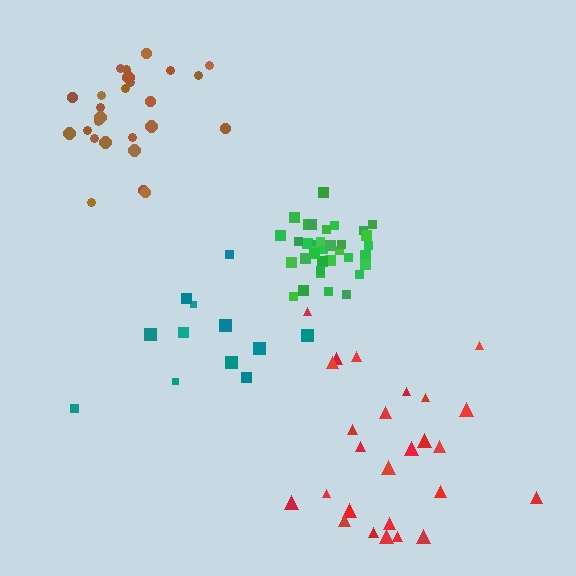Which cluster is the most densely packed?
Green.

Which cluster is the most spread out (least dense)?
Teal.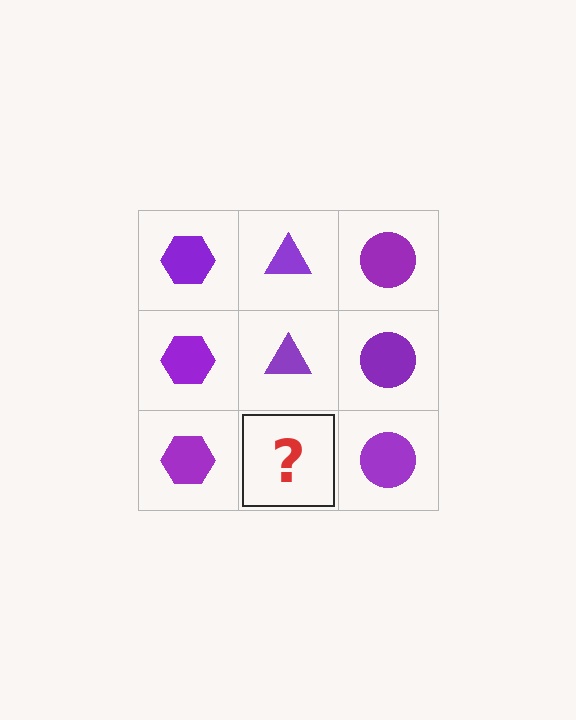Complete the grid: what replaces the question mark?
The question mark should be replaced with a purple triangle.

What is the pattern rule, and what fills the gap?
The rule is that each column has a consistent shape. The gap should be filled with a purple triangle.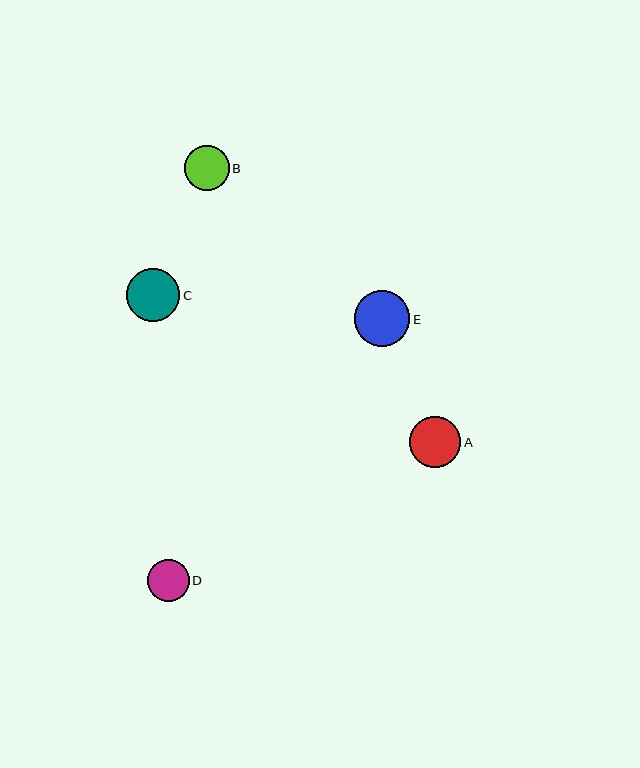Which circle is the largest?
Circle E is the largest with a size of approximately 55 pixels.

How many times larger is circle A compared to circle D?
Circle A is approximately 1.2 times the size of circle D.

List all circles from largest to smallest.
From largest to smallest: E, C, A, B, D.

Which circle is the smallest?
Circle D is the smallest with a size of approximately 42 pixels.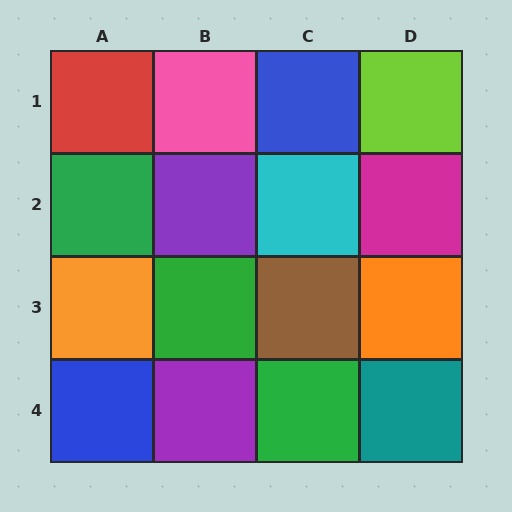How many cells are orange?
2 cells are orange.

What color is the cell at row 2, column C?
Cyan.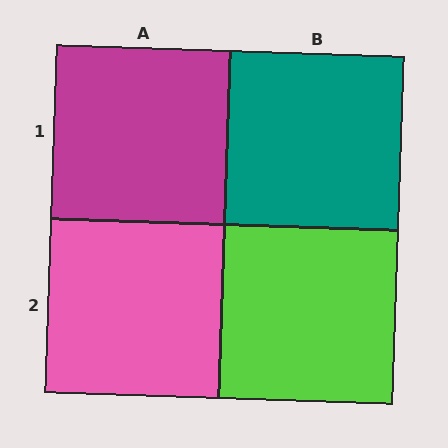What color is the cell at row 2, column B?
Lime.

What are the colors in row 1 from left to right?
Magenta, teal.